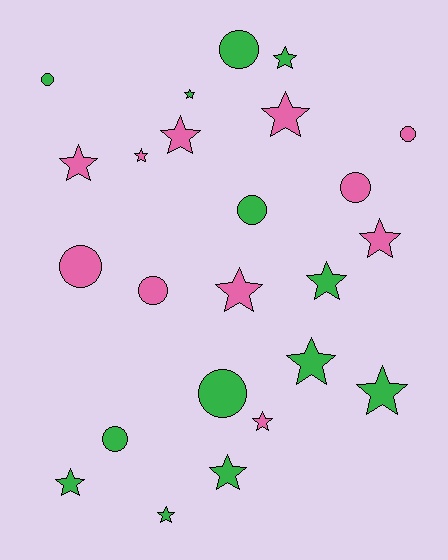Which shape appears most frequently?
Star, with 15 objects.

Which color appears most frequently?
Green, with 13 objects.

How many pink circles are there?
There are 4 pink circles.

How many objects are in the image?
There are 24 objects.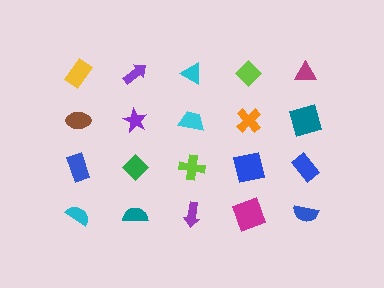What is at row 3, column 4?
A blue square.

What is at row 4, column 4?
A magenta square.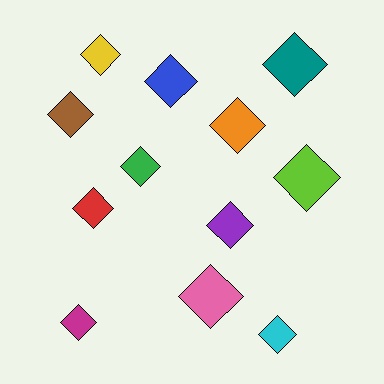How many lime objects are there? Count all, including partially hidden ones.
There is 1 lime object.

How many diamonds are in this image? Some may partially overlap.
There are 12 diamonds.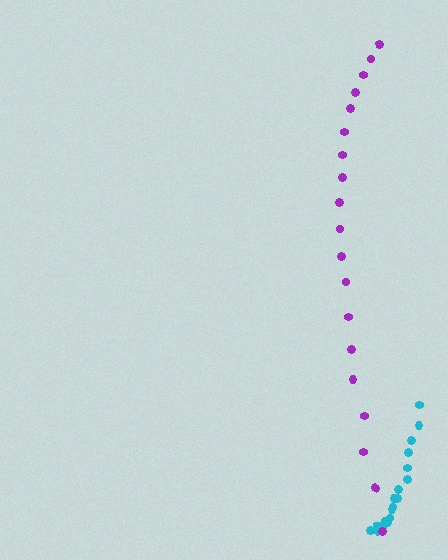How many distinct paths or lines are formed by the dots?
There are 2 distinct paths.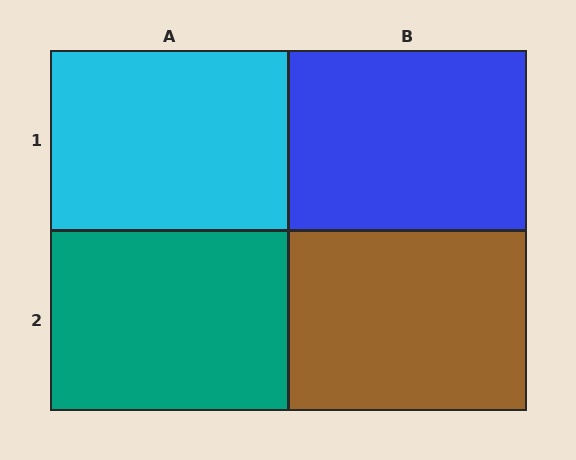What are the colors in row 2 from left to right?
Teal, brown.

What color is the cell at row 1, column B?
Blue.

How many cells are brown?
1 cell is brown.